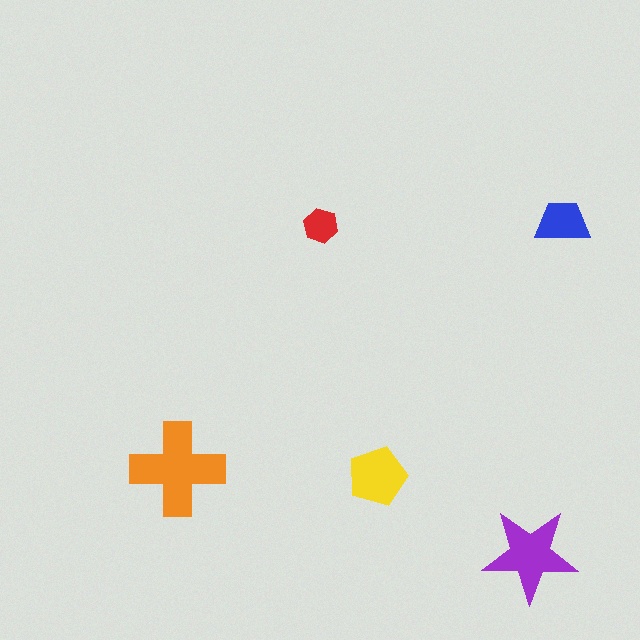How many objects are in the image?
There are 5 objects in the image.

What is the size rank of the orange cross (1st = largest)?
1st.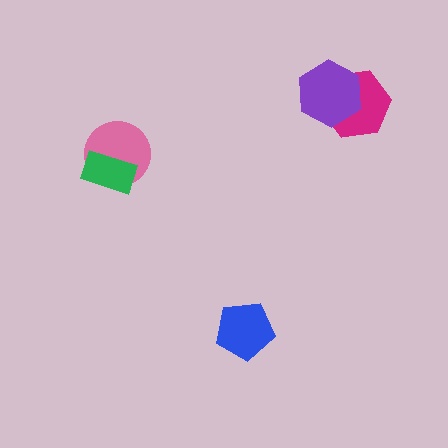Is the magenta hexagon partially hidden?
Yes, it is partially covered by another shape.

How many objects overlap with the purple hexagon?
1 object overlaps with the purple hexagon.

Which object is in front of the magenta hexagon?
The purple hexagon is in front of the magenta hexagon.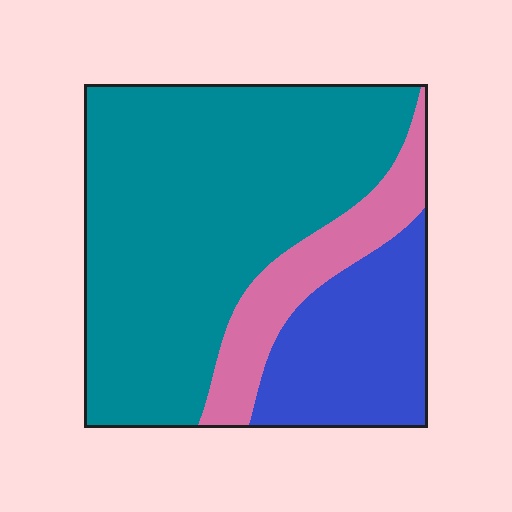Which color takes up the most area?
Teal, at roughly 65%.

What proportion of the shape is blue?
Blue takes up about one fifth (1/5) of the shape.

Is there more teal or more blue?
Teal.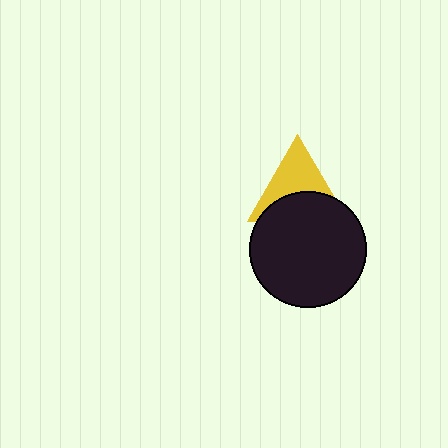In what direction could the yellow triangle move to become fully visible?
The yellow triangle could move up. That would shift it out from behind the black circle entirely.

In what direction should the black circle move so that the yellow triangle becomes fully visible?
The black circle should move down. That is the shortest direction to clear the overlap and leave the yellow triangle fully visible.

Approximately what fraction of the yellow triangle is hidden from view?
Roughly 46% of the yellow triangle is hidden behind the black circle.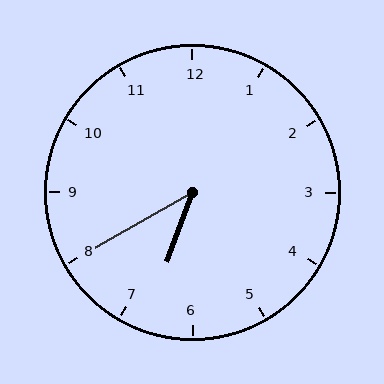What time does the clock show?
6:40.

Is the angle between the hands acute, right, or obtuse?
It is acute.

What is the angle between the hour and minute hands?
Approximately 40 degrees.